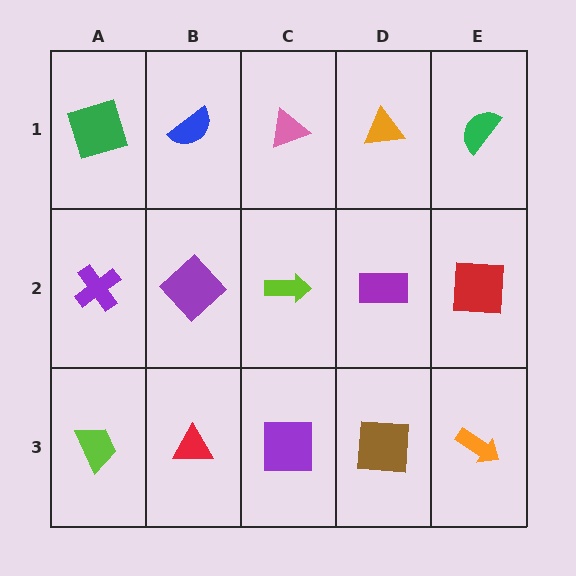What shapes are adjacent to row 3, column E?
A red square (row 2, column E), a brown square (row 3, column D).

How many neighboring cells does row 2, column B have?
4.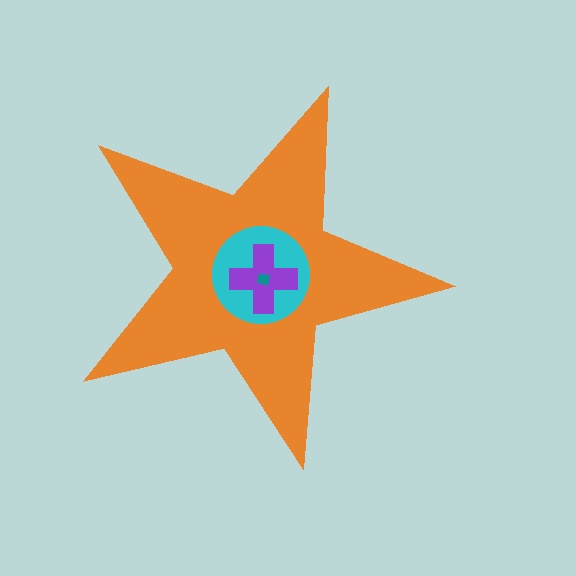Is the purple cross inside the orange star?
Yes.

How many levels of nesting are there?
4.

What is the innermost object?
The teal square.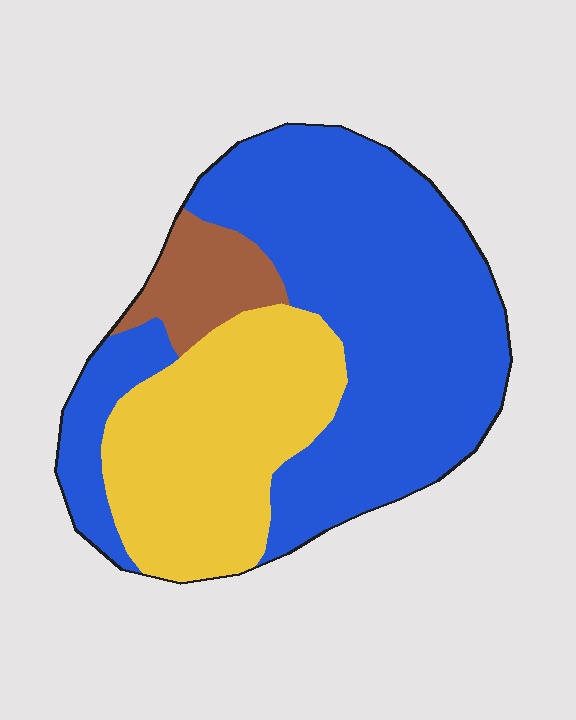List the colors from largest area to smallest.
From largest to smallest: blue, yellow, brown.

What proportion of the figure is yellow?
Yellow takes up about one third (1/3) of the figure.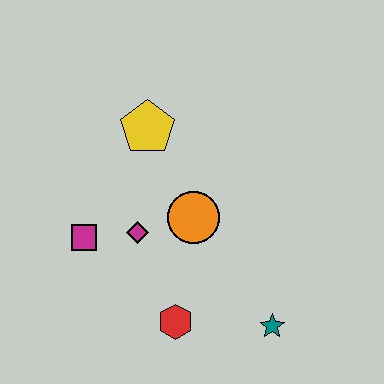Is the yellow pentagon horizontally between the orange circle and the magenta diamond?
Yes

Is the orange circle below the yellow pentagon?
Yes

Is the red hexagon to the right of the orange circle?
No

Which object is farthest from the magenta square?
The teal star is farthest from the magenta square.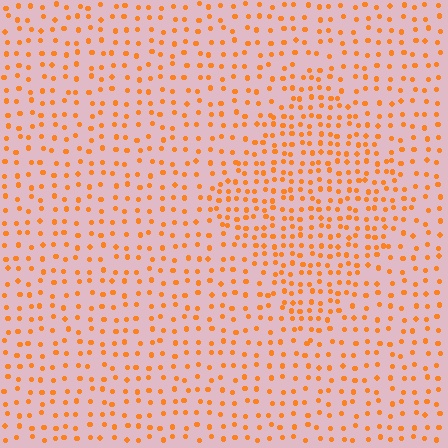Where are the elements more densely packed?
The elements are more densely packed inside the diamond boundary.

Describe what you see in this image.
The image contains small orange elements arranged at two different densities. A diamond-shaped region is visible where the elements are more densely packed than the surrounding area.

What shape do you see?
I see a diamond.